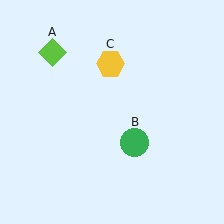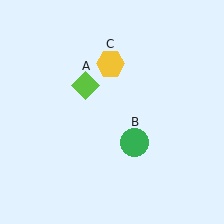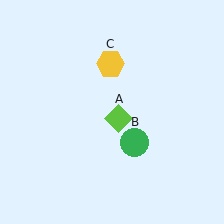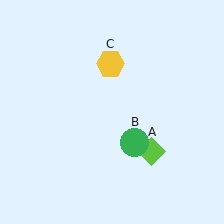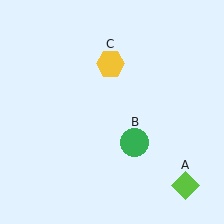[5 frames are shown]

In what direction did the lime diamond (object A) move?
The lime diamond (object A) moved down and to the right.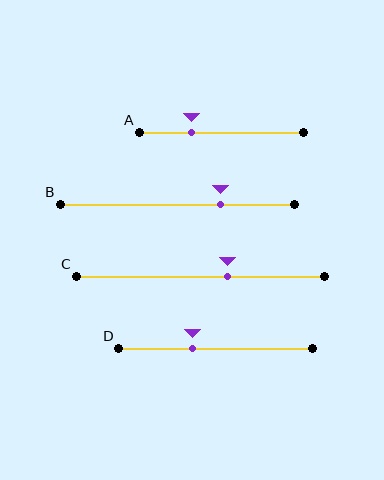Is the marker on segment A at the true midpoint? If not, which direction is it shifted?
No, the marker on segment A is shifted to the left by about 19% of the segment length.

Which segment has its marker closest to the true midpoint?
Segment C has its marker closest to the true midpoint.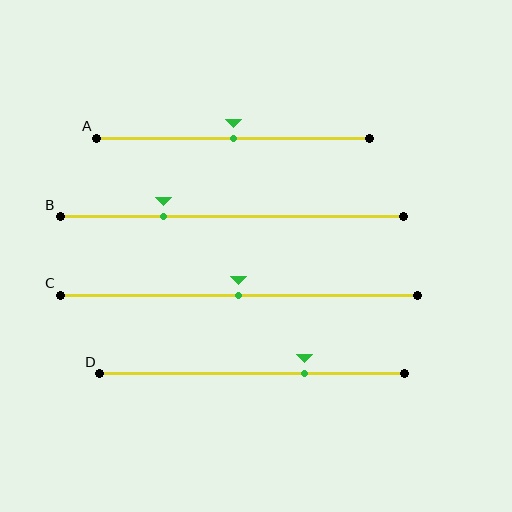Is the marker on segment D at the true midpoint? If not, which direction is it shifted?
No, the marker on segment D is shifted to the right by about 17% of the segment length.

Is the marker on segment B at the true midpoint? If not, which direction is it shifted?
No, the marker on segment B is shifted to the left by about 20% of the segment length.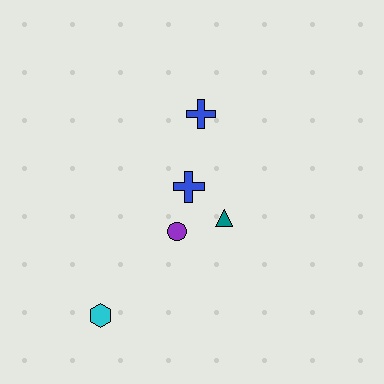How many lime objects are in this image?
There are no lime objects.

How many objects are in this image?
There are 5 objects.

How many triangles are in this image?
There is 1 triangle.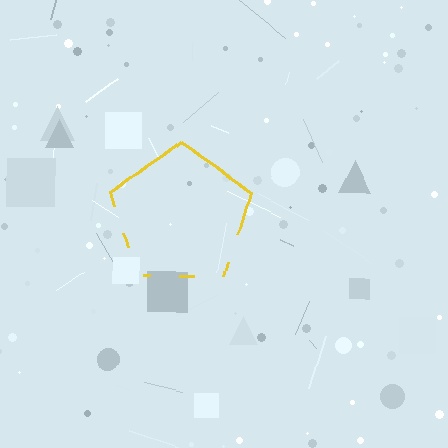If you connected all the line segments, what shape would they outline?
They would outline a pentagon.